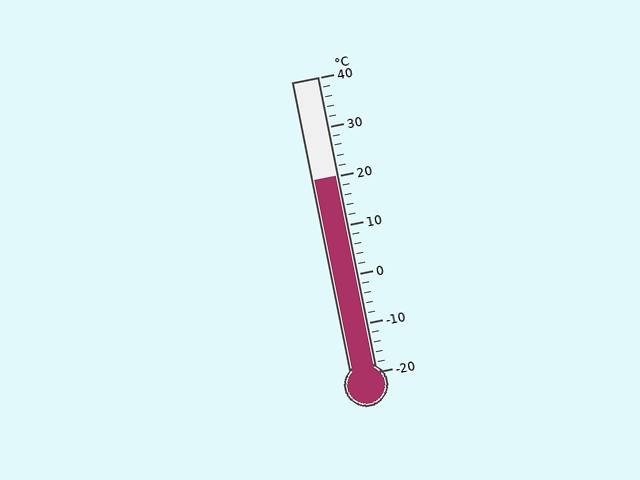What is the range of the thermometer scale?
The thermometer scale ranges from -20°C to 40°C.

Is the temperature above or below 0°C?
The temperature is above 0°C.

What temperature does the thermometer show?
The thermometer shows approximately 20°C.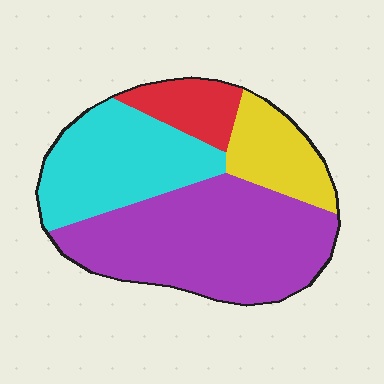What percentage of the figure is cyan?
Cyan covers about 30% of the figure.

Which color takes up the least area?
Red, at roughly 10%.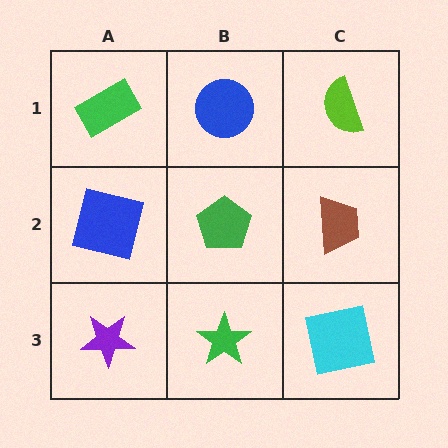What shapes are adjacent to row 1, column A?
A blue square (row 2, column A), a blue circle (row 1, column B).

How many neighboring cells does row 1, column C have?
2.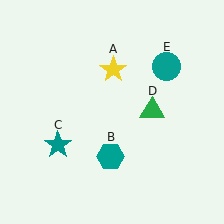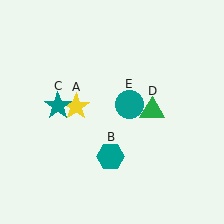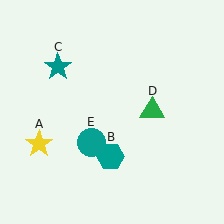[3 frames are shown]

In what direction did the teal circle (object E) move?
The teal circle (object E) moved down and to the left.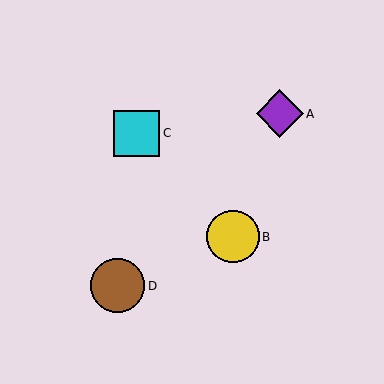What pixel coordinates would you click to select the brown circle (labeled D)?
Click at (118, 286) to select the brown circle D.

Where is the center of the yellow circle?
The center of the yellow circle is at (233, 237).